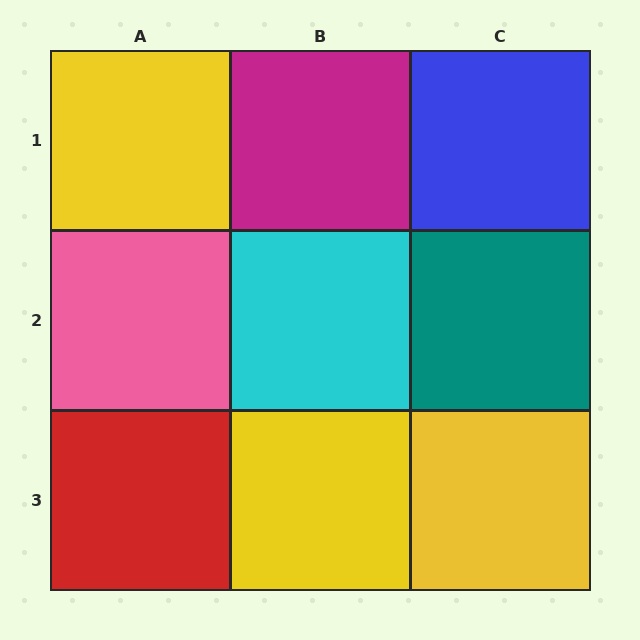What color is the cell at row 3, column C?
Yellow.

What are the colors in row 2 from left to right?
Pink, cyan, teal.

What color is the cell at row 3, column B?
Yellow.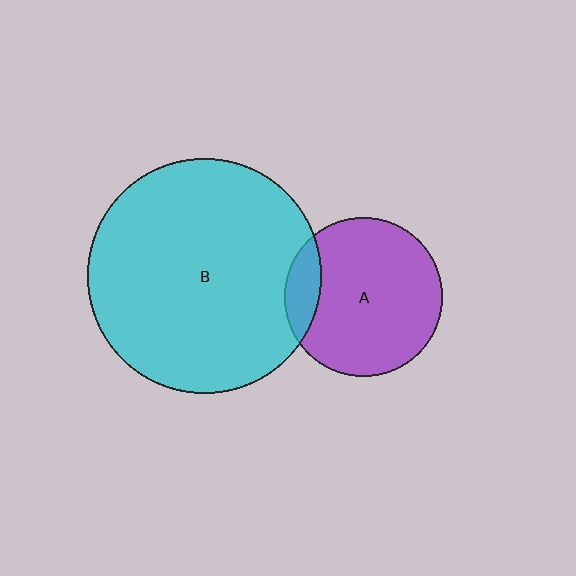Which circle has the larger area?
Circle B (cyan).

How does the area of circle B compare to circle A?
Approximately 2.2 times.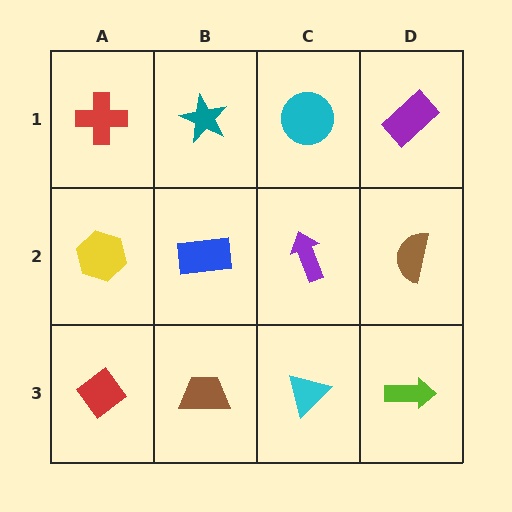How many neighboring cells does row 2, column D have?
3.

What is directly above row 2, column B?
A teal star.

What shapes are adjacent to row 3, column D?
A brown semicircle (row 2, column D), a cyan triangle (row 3, column C).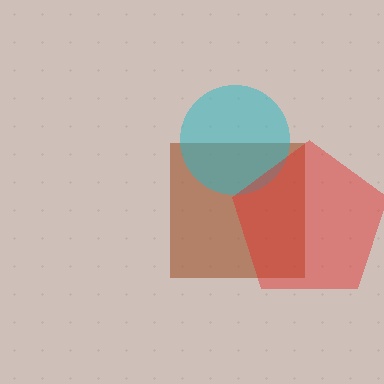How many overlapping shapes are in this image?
There are 3 overlapping shapes in the image.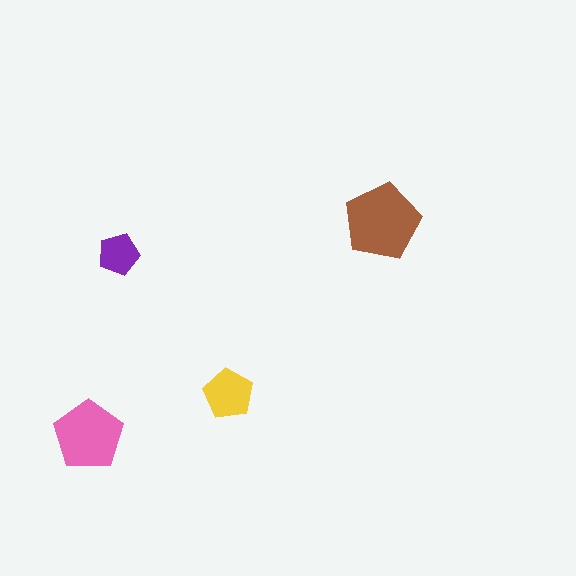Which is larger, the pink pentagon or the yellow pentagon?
The pink one.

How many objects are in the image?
There are 4 objects in the image.